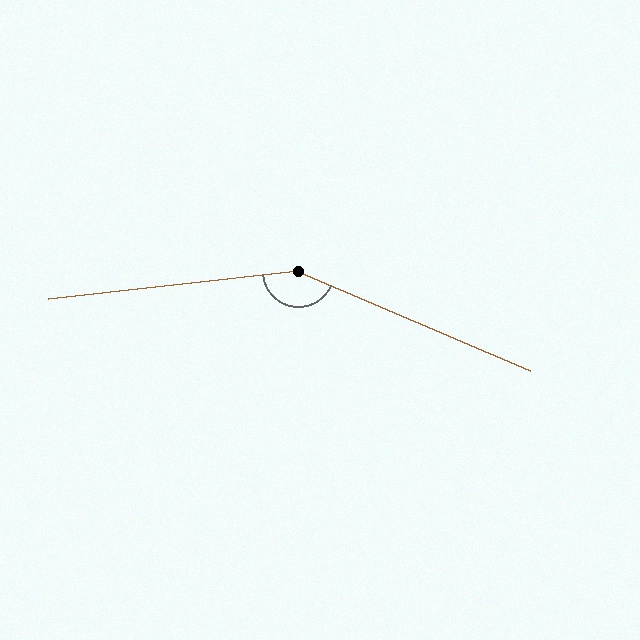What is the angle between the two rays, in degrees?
Approximately 150 degrees.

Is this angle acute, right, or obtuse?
It is obtuse.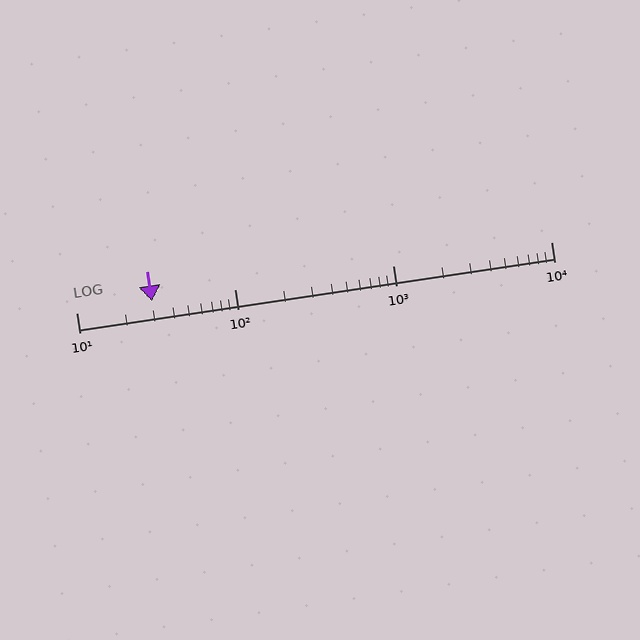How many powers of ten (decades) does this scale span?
The scale spans 3 decades, from 10 to 10000.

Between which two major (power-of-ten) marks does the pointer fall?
The pointer is between 10 and 100.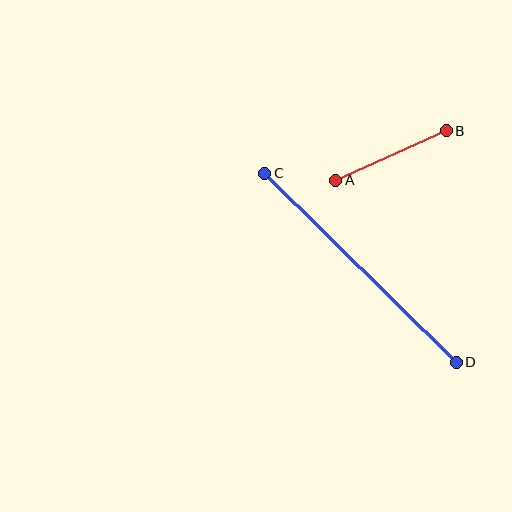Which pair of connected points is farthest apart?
Points C and D are farthest apart.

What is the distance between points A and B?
The distance is approximately 121 pixels.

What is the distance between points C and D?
The distance is approximately 269 pixels.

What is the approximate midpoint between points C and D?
The midpoint is at approximately (361, 268) pixels.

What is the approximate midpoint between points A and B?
The midpoint is at approximately (391, 156) pixels.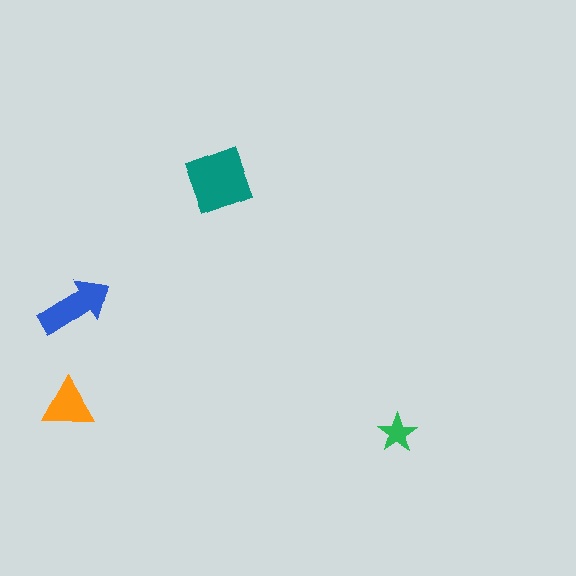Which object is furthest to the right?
The green star is rightmost.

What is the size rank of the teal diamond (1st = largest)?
1st.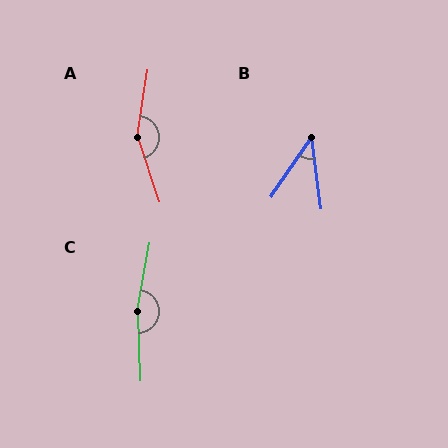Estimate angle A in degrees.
Approximately 153 degrees.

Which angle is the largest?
C, at approximately 168 degrees.